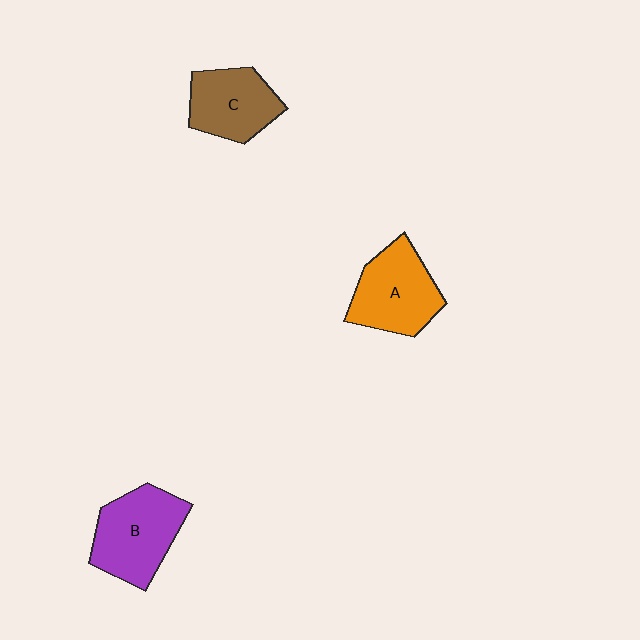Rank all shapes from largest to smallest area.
From largest to smallest: B (purple), A (orange), C (brown).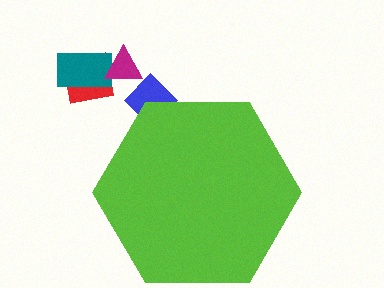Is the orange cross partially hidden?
Yes, the orange cross is partially hidden behind the lime hexagon.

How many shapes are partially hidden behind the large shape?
2 shapes are partially hidden.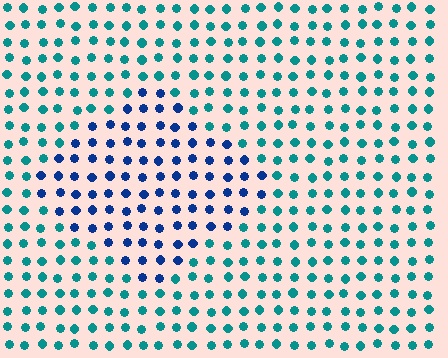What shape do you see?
I see a diamond.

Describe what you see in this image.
The image is filled with small teal elements in a uniform arrangement. A diamond-shaped region is visible where the elements are tinted to a slightly different hue, forming a subtle color boundary.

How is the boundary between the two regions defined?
The boundary is defined purely by a slight shift in hue (about 44 degrees). Spacing, size, and orientation are identical on both sides.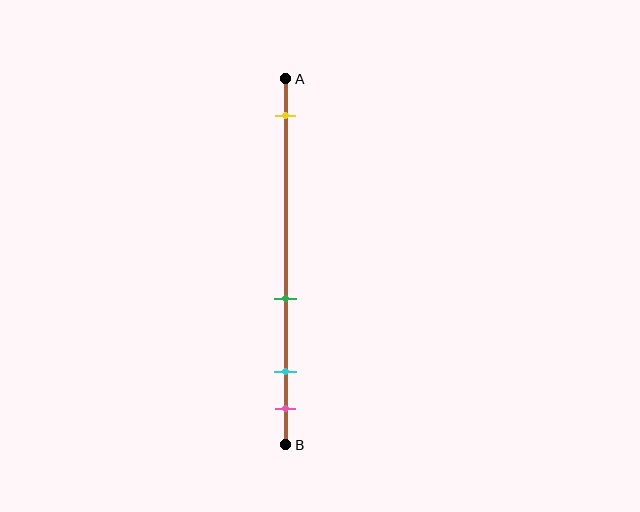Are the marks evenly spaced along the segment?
No, the marks are not evenly spaced.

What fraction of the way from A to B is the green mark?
The green mark is approximately 60% (0.6) of the way from A to B.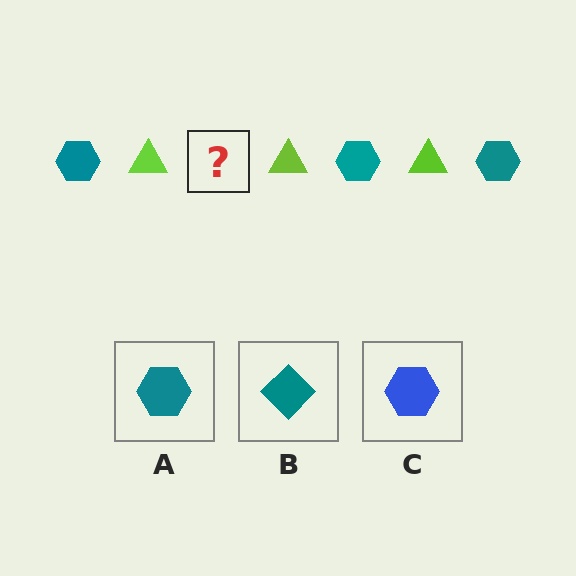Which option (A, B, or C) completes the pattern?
A.